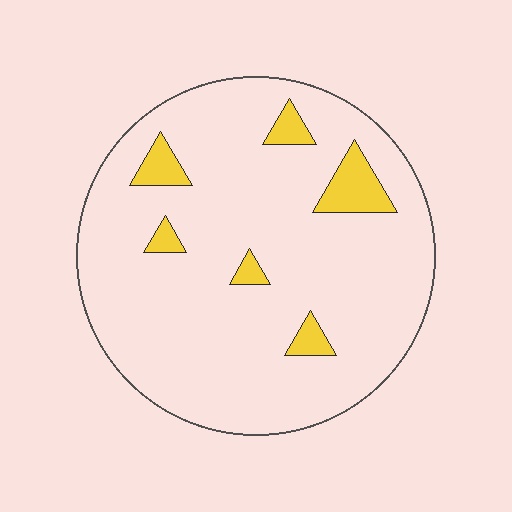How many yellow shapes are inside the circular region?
6.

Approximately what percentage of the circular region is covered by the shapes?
Approximately 10%.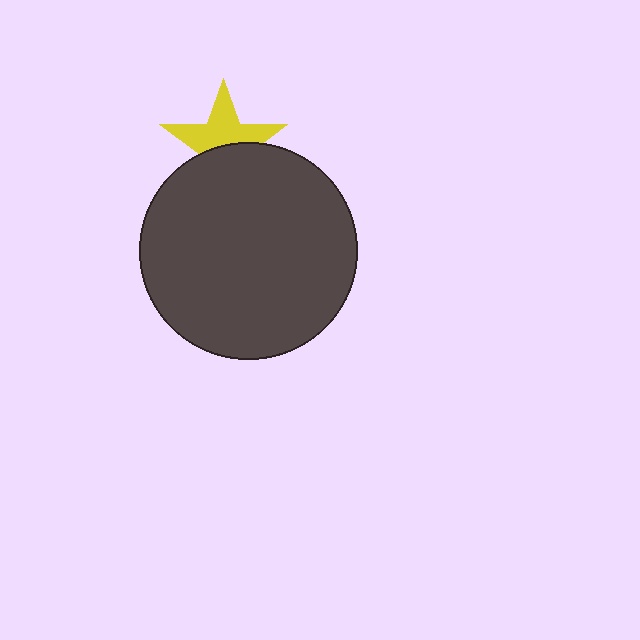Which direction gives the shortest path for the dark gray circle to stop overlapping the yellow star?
Moving down gives the shortest separation.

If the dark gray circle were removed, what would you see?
You would see the complete yellow star.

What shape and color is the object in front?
The object in front is a dark gray circle.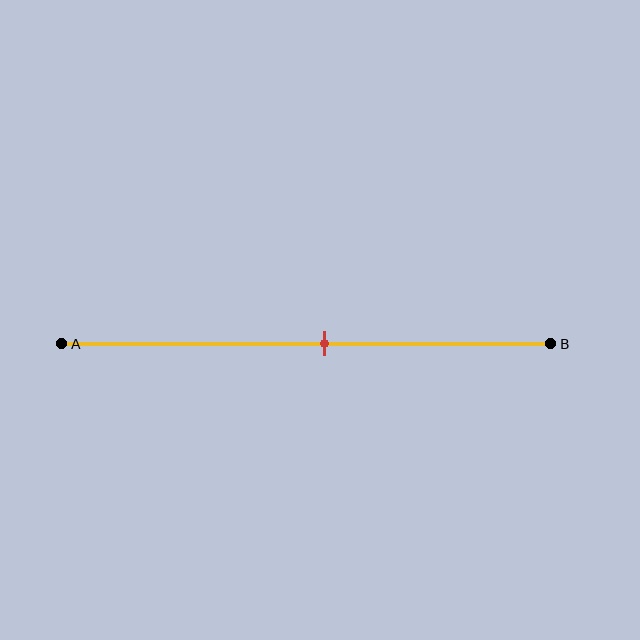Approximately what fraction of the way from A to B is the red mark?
The red mark is approximately 55% of the way from A to B.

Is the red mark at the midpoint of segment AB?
No, the mark is at about 55% from A, not at the 50% midpoint.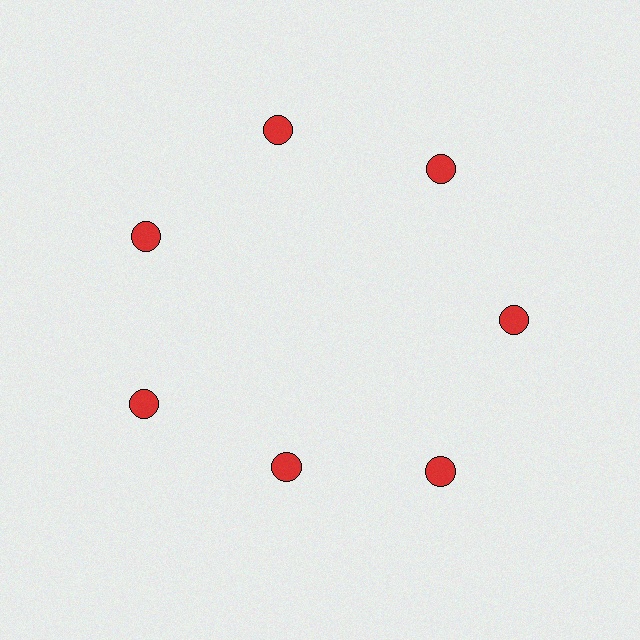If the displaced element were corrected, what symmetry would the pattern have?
It would have 7-fold rotational symmetry — the pattern would map onto itself every 51 degrees.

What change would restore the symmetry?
The symmetry would be restored by moving it outward, back onto the ring so that all 7 circles sit at equal angles and equal distance from the center.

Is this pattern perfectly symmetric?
No. The 7 red circles are arranged in a ring, but one element near the 6 o'clock position is pulled inward toward the center, breaking the 7-fold rotational symmetry.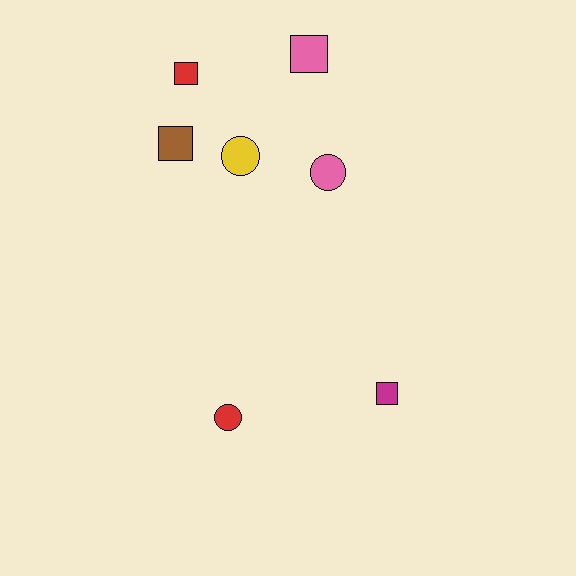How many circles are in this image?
There are 3 circles.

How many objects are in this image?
There are 7 objects.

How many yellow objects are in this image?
There is 1 yellow object.